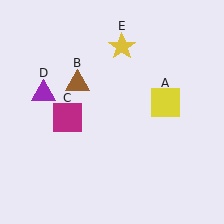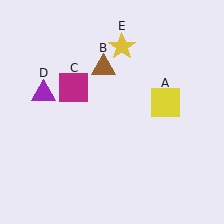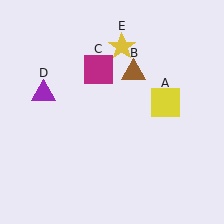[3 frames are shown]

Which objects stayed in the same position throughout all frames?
Yellow square (object A) and purple triangle (object D) and yellow star (object E) remained stationary.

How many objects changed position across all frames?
2 objects changed position: brown triangle (object B), magenta square (object C).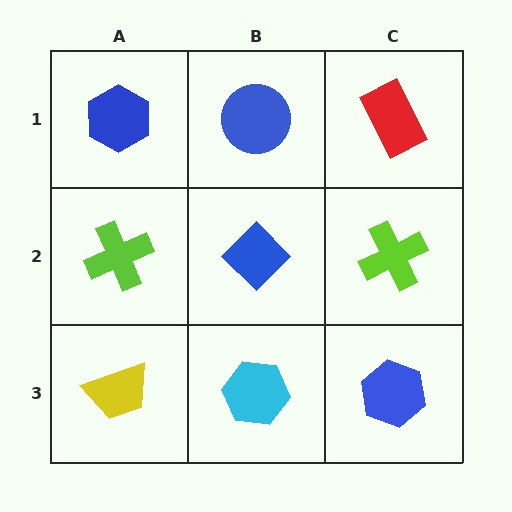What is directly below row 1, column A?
A lime cross.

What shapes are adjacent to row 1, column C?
A lime cross (row 2, column C), a blue circle (row 1, column B).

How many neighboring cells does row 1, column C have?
2.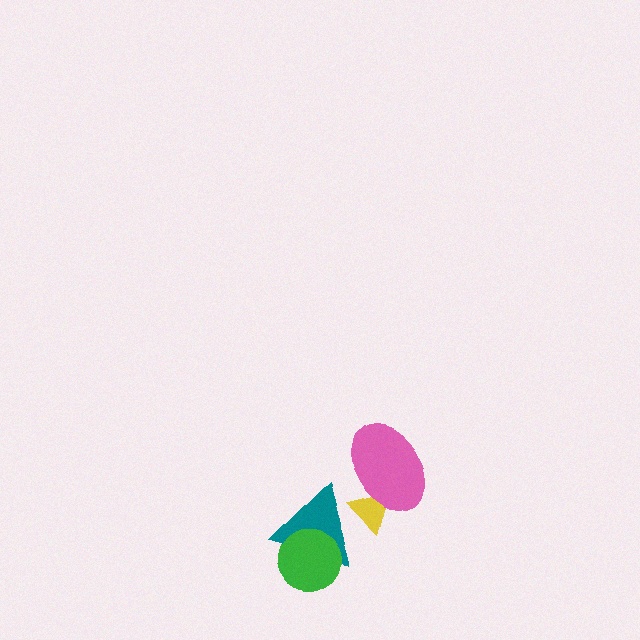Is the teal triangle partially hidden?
Yes, it is partially covered by another shape.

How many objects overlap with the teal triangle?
2 objects overlap with the teal triangle.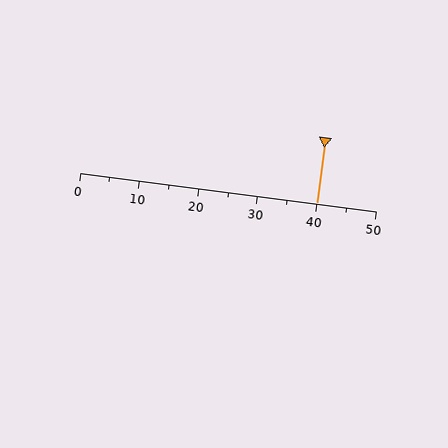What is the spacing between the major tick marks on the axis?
The major ticks are spaced 10 apart.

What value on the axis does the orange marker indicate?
The marker indicates approximately 40.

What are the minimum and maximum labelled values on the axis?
The axis runs from 0 to 50.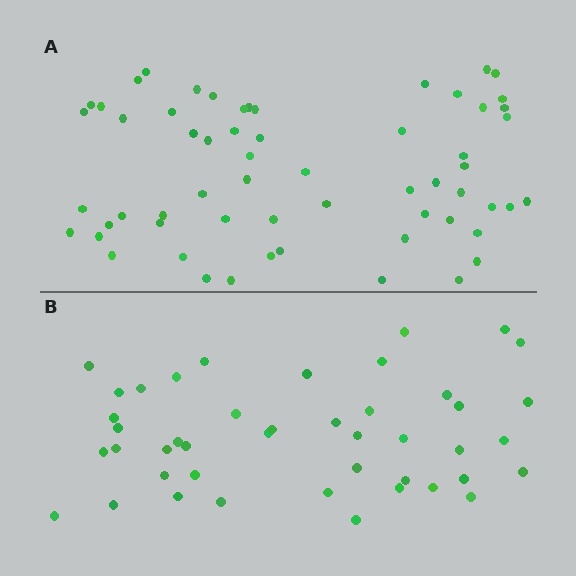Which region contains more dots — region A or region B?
Region A (the top region) has more dots.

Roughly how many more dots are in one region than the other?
Region A has approximately 15 more dots than region B.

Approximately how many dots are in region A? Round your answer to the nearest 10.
About 60 dots.